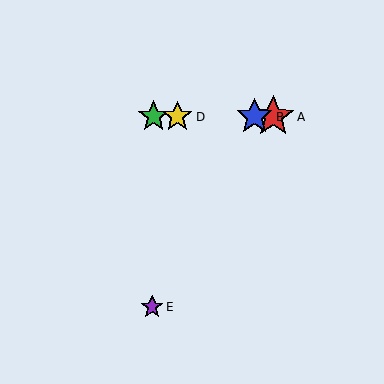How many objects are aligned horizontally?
4 objects (A, B, C, D) are aligned horizontally.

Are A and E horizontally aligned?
No, A is at y≈117 and E is at y≈307.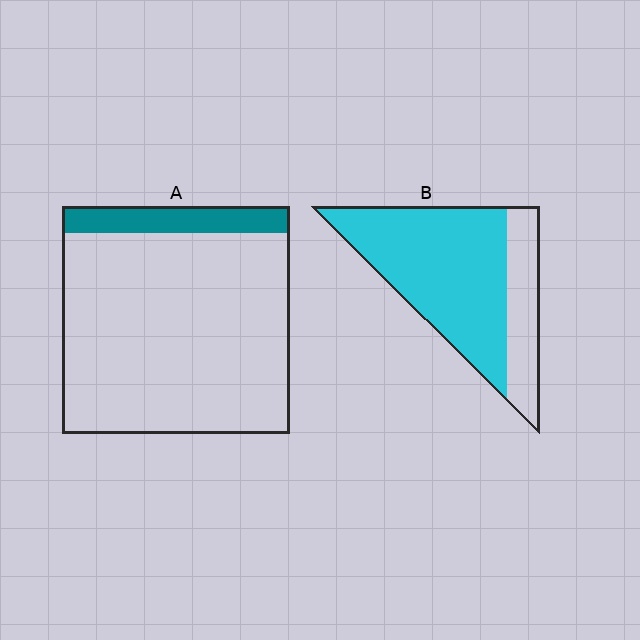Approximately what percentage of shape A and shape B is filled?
A is approximately 10% and B is approximately 75%.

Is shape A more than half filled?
No.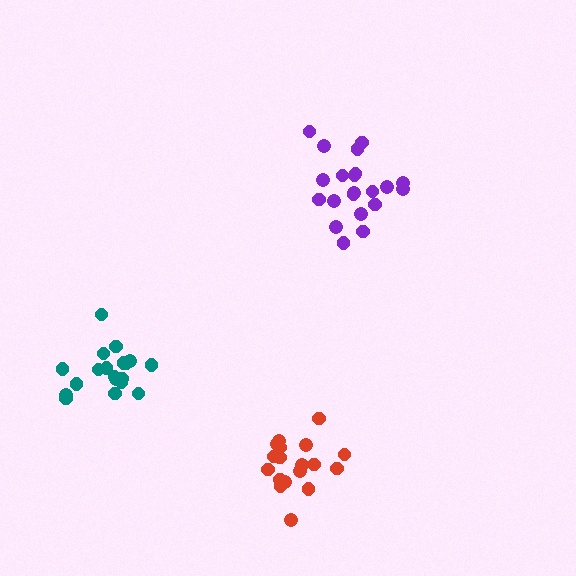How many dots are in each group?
Group 1: 18 dots, Group 2: 19 dots, Group 3: 21 dots (58 total).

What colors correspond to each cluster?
The clusters are colored: red, teal, purple.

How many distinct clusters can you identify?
There are 3 distinct clusters.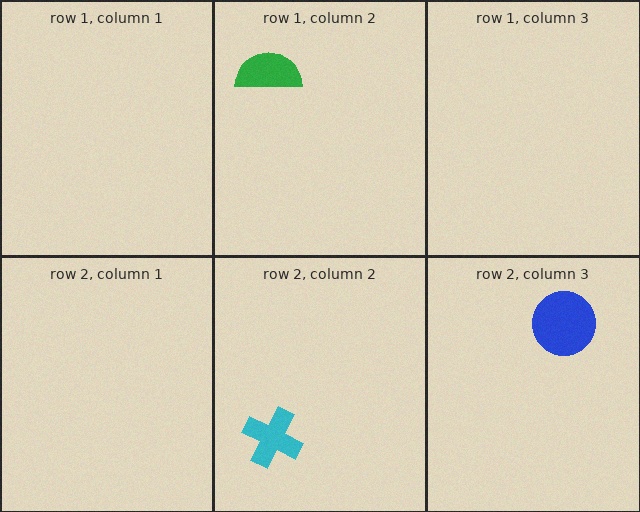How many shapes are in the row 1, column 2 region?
1.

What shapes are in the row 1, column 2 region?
The green semicircle.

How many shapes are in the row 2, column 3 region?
1.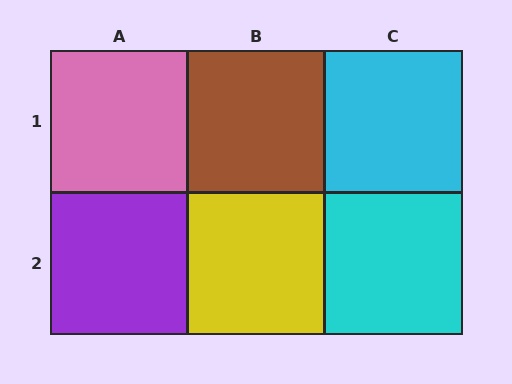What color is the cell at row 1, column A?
Pink.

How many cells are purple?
1 cell is purple.